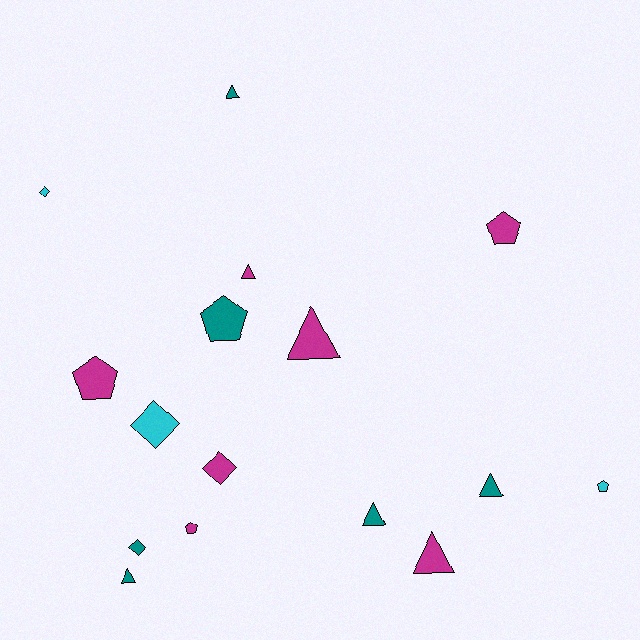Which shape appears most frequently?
Triangle, with 7 objects.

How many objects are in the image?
There are 16 objects.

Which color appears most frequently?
Magenta, with 7 objects.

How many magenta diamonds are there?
There is 1 magenta diamond.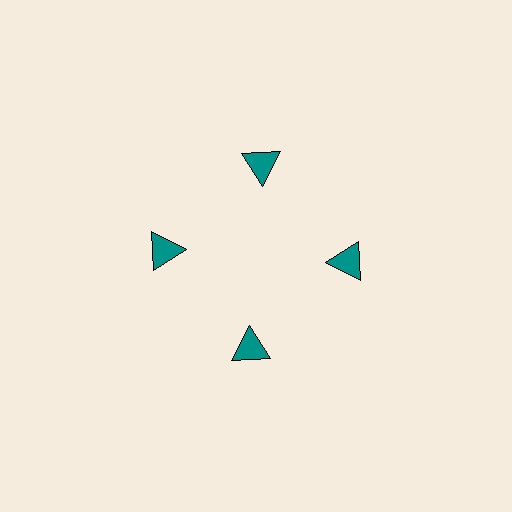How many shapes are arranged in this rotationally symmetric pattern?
There are 4 shapes, arranged in 4 groups of 1.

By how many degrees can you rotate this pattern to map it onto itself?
The pattern maps onto itself every 90 degrees of rotation.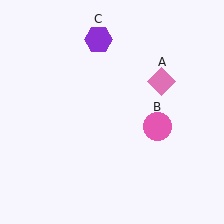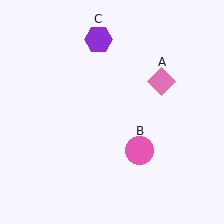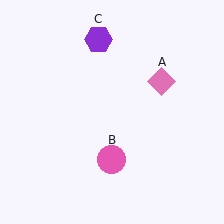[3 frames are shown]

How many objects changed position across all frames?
1 object changed position: pink circle (object B).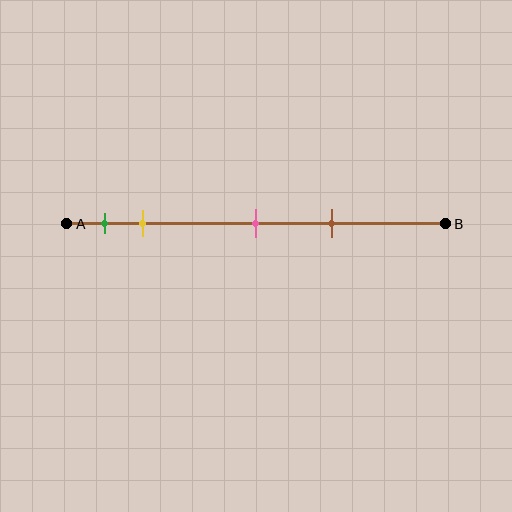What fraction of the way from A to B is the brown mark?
The brown mark is approximately 70% (0.7) of the way from A to B.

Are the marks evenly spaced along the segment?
No, the marks are not evenly spaced.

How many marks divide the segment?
There are 4 marks dividing the segment.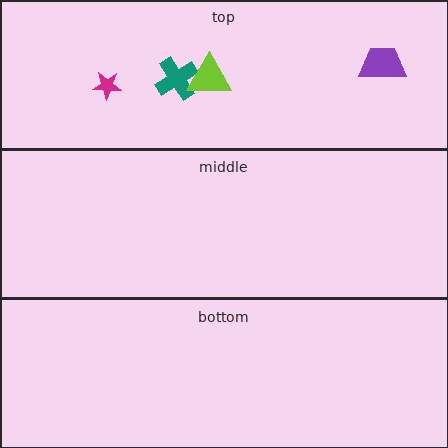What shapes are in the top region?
The magenta star, the teal cross, the purple trapezoid, the lime triangle.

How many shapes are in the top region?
4.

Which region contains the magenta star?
The top region.